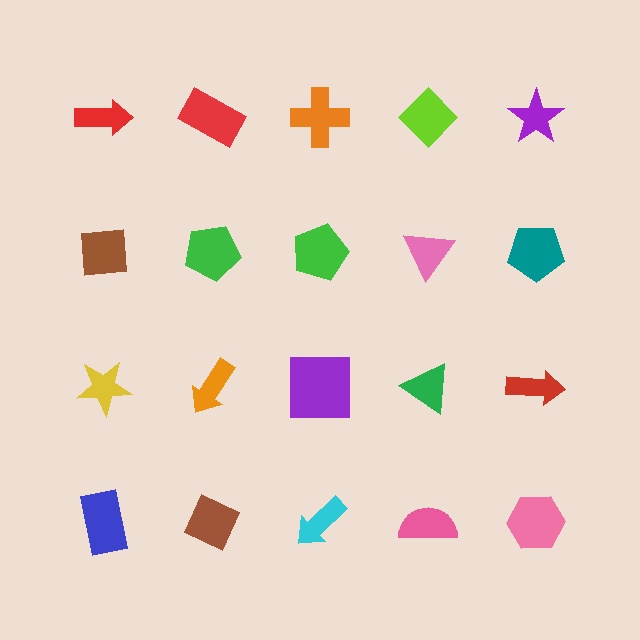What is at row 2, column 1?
A brown square.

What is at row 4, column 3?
A cyan arrow.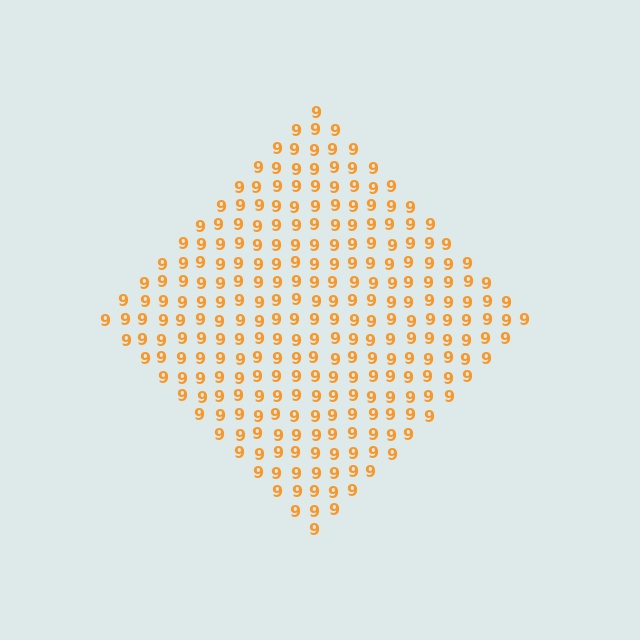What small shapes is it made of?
It is made of small digit 9's.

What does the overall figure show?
The overall figure shows a diamond.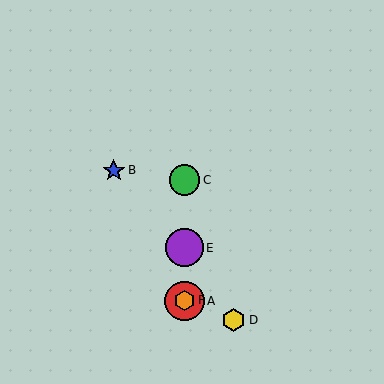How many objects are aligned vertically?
4 objects (A, C, E, F) are aligned vertically.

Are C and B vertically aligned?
No, C is at x≈184 and B is at x≈114.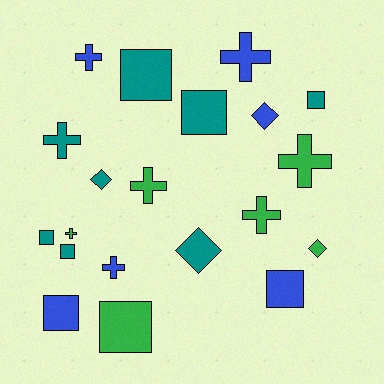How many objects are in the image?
There are 20 objects.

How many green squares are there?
There is 1 green square.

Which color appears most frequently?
Teal, with 8 objects.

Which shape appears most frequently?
Cross, with 8 objects.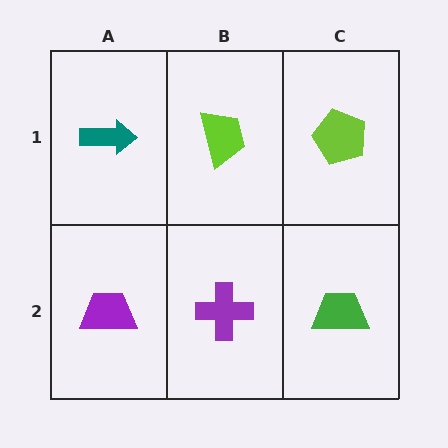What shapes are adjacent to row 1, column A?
A purple trapezoid (row 2, column A), a lime trapezoid (row 1, column B).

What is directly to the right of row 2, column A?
A purple cross.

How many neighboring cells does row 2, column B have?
3.